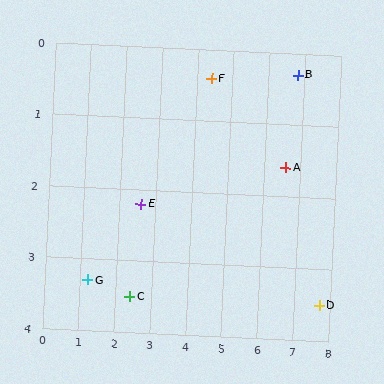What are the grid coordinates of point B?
Point B is at approximately (6.8, 0.3).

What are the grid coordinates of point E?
Point E is at approximately (2.6, 2.2).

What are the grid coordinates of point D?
Point D is at approximately (7.7, 3.5).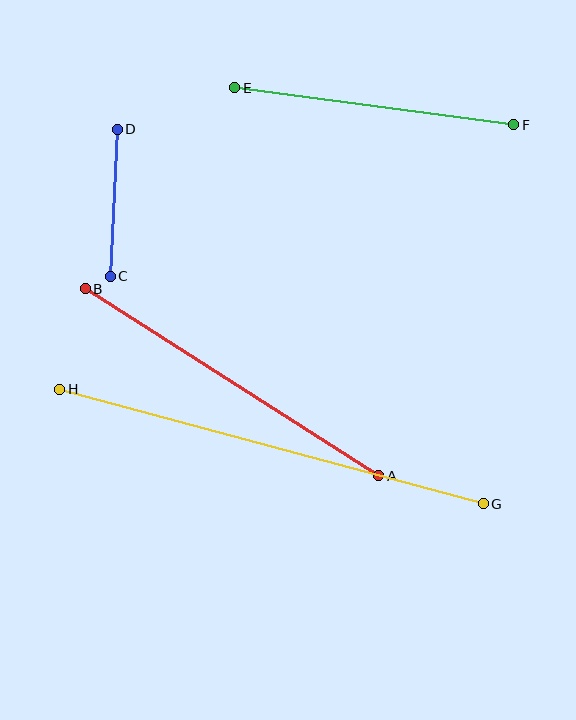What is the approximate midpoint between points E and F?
The midpoint is at approximately (374, 106) pixels.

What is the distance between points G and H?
The distance is approximately 439 pixels.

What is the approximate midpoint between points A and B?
The midpoint is at approximately (232, 382) pixels.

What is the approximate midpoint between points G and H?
The midpoint is at approximately (272, 447) pixels.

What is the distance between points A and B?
The distance is approximately 348 pixels.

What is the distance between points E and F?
The distance is approximately 281 pixels.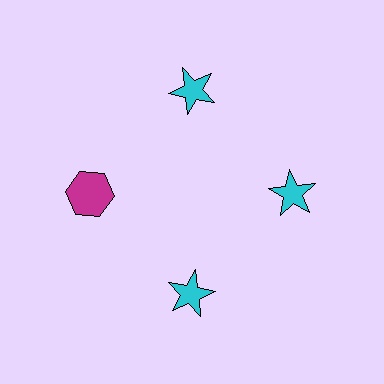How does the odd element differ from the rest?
It differs in both color (magenta instead of cyan) and shape (hexagon instead of star).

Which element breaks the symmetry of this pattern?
The magenta hexagon at roughly the 9 o'clock position breaks the symmetry. All other shapes are cyan stars.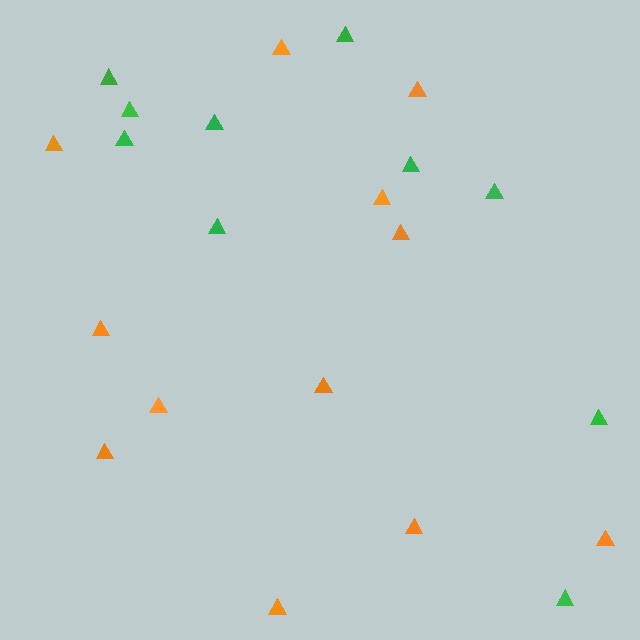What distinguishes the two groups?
There are 2 groups: one group of green triangles (10) and one group of orange triangles (12).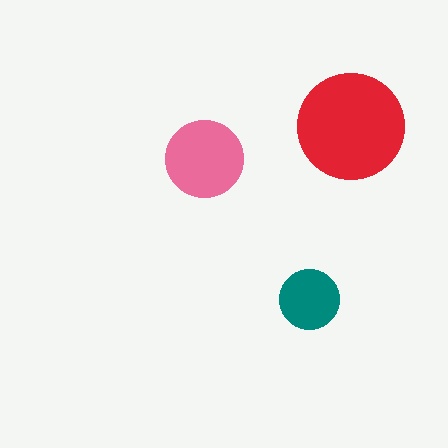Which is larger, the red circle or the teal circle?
The red one.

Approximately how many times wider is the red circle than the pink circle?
About 1.5 times wider.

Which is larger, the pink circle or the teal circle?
The pink one.